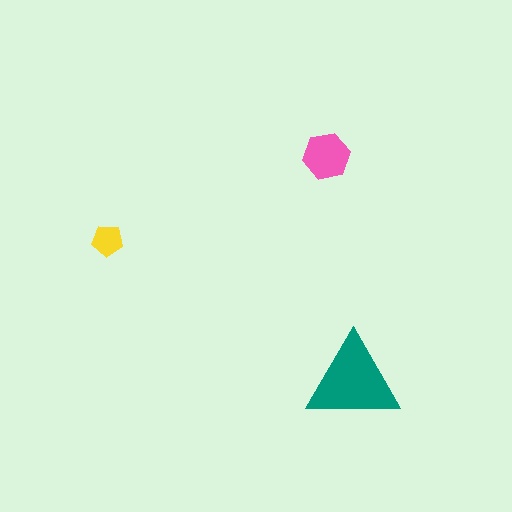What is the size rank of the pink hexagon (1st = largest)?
2nd.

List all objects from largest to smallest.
The teal triangle, the pink hexagon, the yellow pentagon.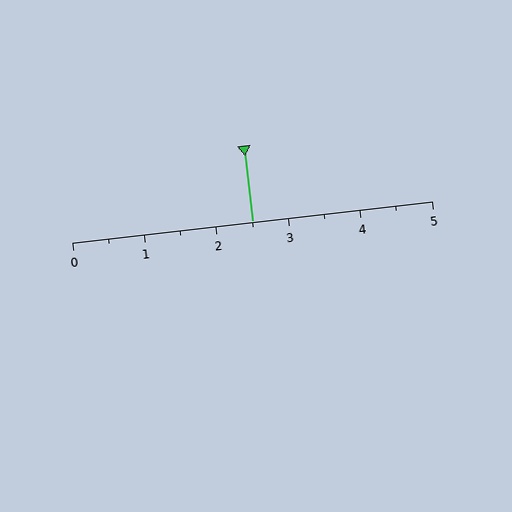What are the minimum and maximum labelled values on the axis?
The axis runs from 0 to 5.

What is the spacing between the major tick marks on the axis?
The major ticks are spaced 1 apart.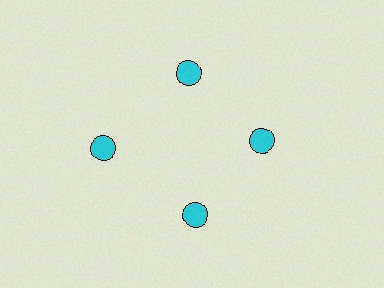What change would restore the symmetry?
The symmetry would be restored by moving it inward, back onto the ring so that all 4 circles sit at equal angles and equal distance from the center.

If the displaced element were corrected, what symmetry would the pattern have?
It would have 4-fold rotational symmetry — the pattern would map onto itself every 90 degrees.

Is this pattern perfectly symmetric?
No. The 4 cyan circles are arranged in a ring, but one element near the 9 o'clock position is pushed outward from the center, breaking the 4-fold rotational symmetry.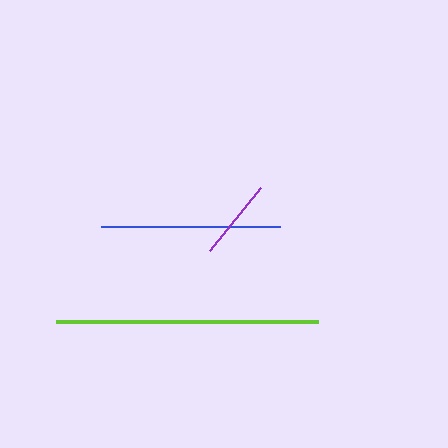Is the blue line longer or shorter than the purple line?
The blue line is longer than the purple line.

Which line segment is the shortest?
The purple line is the shortest at approximately 82 pixels.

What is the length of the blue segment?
The blue segment is approximately 178 pixels long.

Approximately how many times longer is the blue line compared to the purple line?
The blue line is approximately 2.2 times the length of the purple line.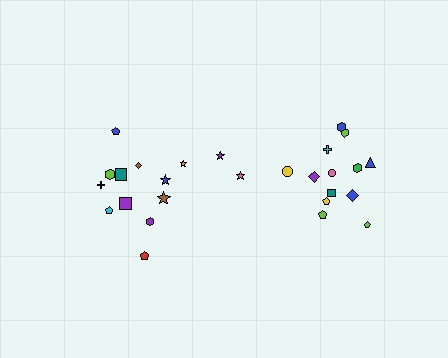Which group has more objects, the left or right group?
The right group.